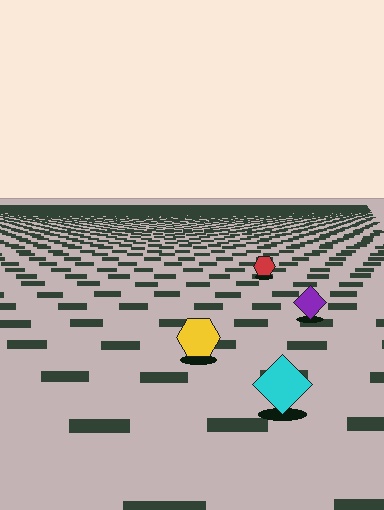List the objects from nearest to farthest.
From nearest to farthest: the cyan diamond, the yellow hexagon, the purple diamond, the red hexagon.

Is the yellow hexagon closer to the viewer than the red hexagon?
Yes. The yellow hexagon is closer — you can tell from the texture gradient: the ground texture is coarser near it.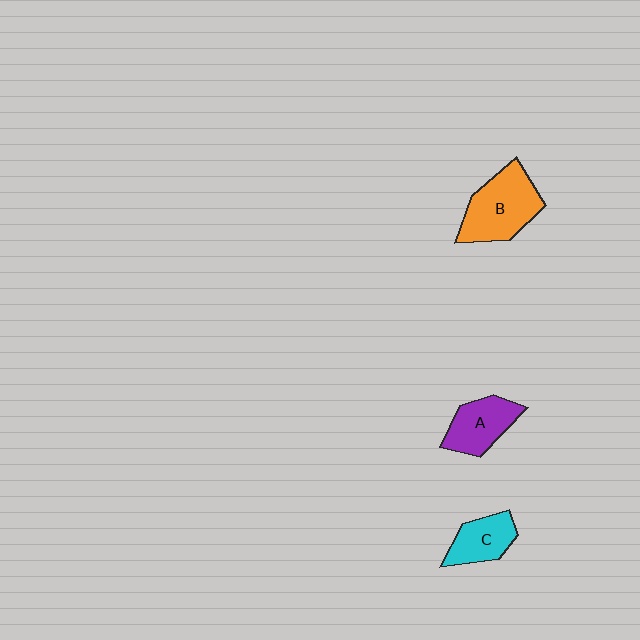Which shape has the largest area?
Shape B (orange).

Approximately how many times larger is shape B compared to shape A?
Approximately 1.4 times.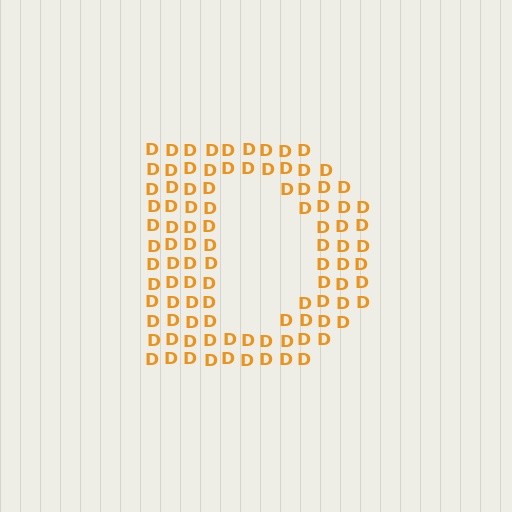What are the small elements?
The small elements are letter D's.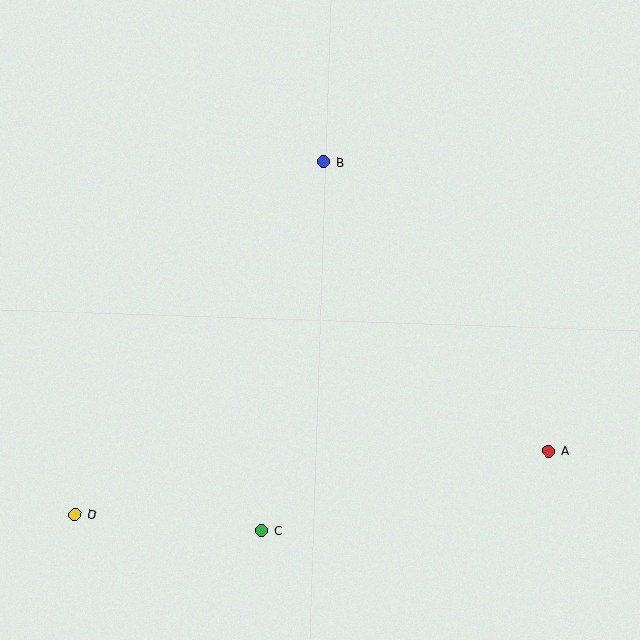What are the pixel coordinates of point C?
Point C is at (262, 531).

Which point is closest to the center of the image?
Point B at (324, 162) is closest to the center.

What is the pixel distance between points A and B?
The distance between A and B is 366 pixels.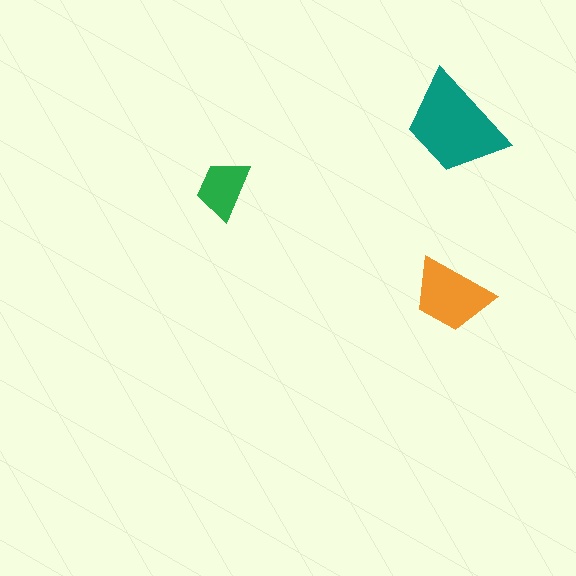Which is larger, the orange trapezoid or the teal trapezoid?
The teal one.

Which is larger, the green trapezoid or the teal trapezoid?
The teal one.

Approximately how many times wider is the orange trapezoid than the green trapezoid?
About 1.5 times wider.